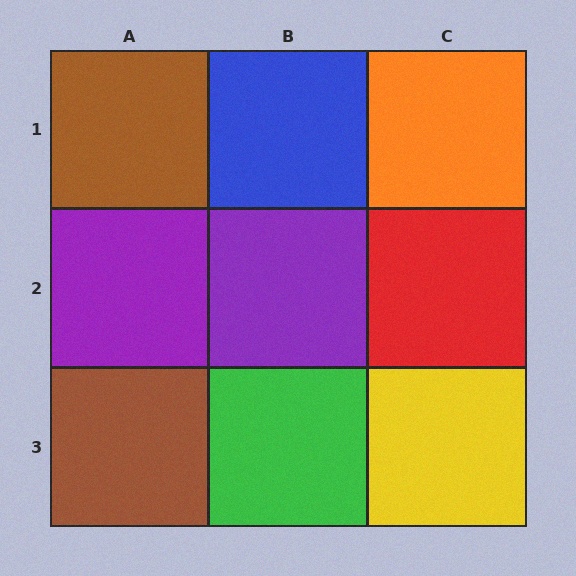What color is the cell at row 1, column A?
Brown.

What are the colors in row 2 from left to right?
Purple, purple, red.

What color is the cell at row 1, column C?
Orange.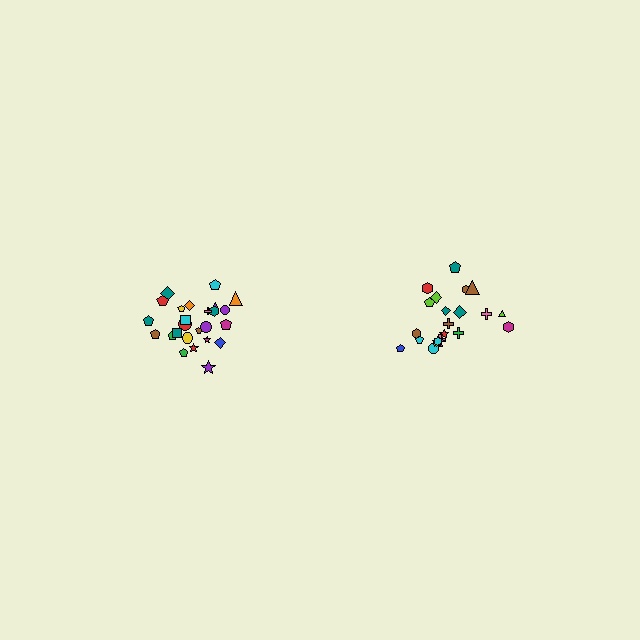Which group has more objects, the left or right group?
The left group.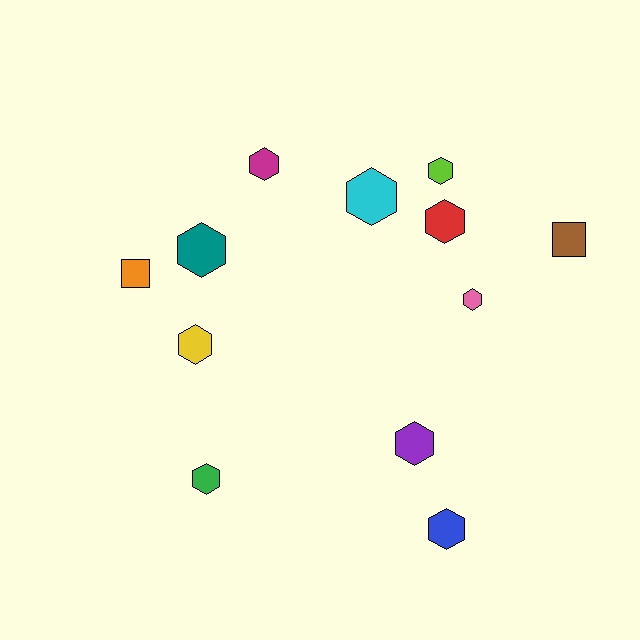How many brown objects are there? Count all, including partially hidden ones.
There is 1 brown object.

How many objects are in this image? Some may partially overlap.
There are 12 objects.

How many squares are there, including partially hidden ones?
There are 2 squares.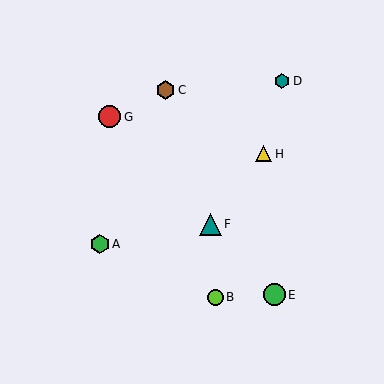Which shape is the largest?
The red circle (labeled G) is the largest.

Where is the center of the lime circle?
The center of the lime circle is at (215, 297).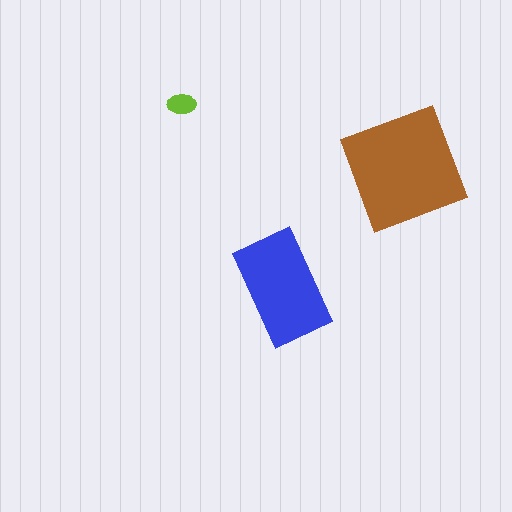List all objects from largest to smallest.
The brown square, the blue rectangle, the lime ellipse.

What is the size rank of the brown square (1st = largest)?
1st.